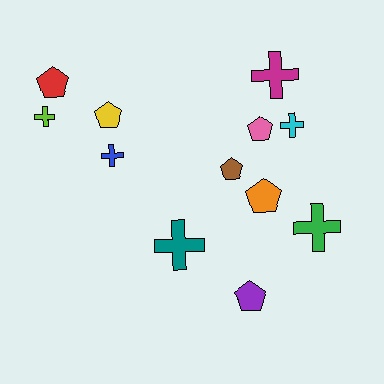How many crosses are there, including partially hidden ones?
There are 6 crosses.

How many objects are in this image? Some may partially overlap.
There are 12 objects.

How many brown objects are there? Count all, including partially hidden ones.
There is 1 brown object.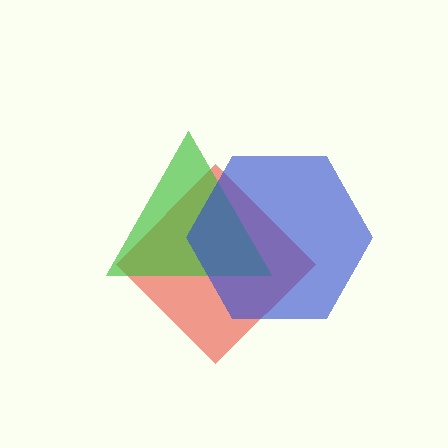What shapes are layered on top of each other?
The layered shapes are: a red diamond, a green triangle, a blue hexagon.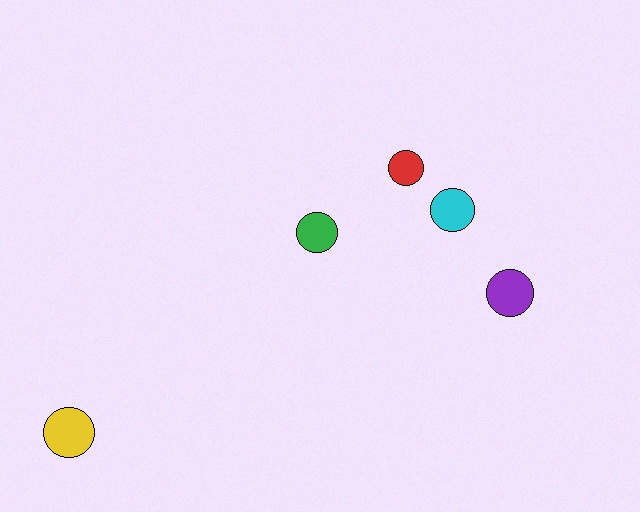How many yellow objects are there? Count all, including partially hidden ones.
There is 1 yellow object.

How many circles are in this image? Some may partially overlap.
There are 5 circles.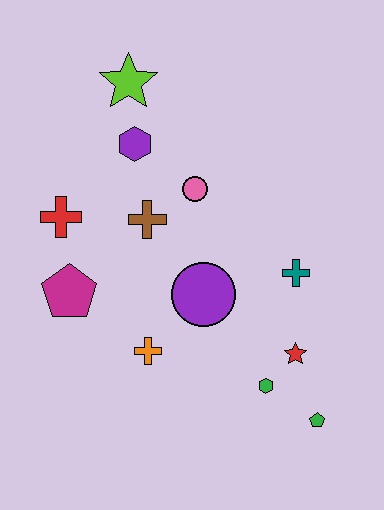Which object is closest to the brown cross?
The pink circle is closest to the brown cross.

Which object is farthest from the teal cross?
The lime star is farthest from the teal cross.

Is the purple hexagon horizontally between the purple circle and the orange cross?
No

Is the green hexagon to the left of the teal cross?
Yes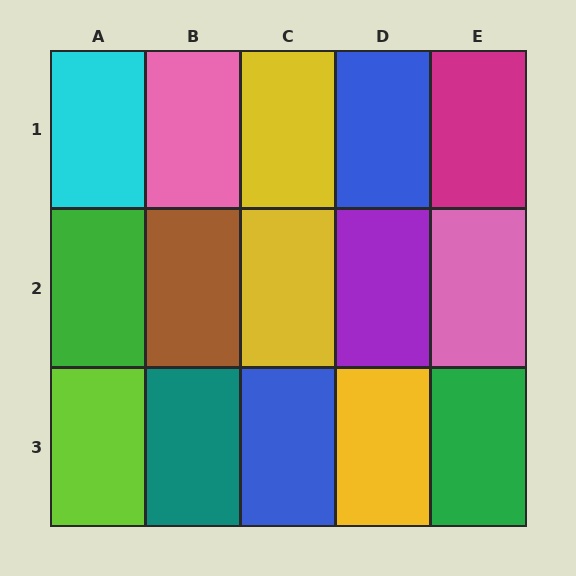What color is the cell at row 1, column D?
Blue.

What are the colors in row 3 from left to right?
Lime, teal, blue, yellow, green.